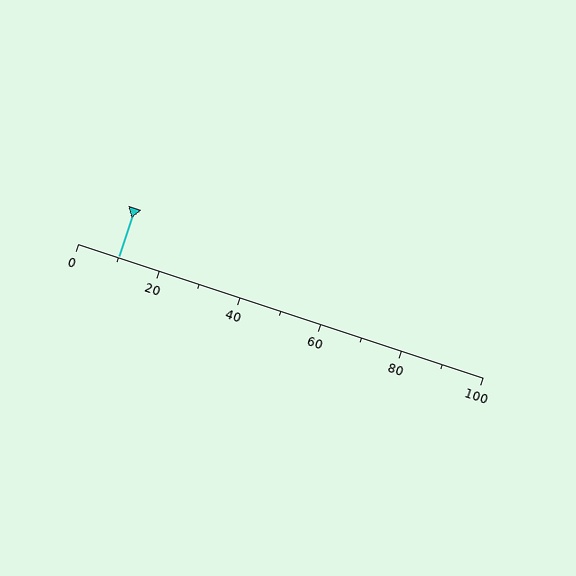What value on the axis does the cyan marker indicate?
The marker indicates approximately 10.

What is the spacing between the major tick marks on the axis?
The major ticks are spaced 20 apart.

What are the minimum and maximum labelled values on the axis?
The axis runs from 0 to 100.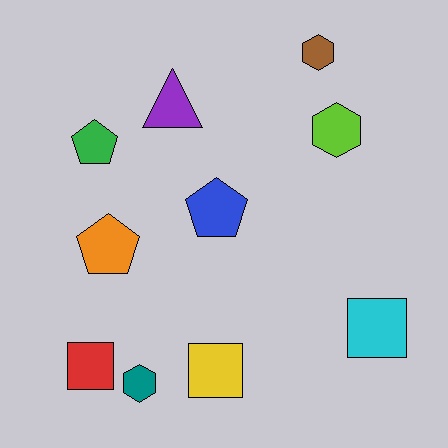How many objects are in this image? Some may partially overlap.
There are 10 objects.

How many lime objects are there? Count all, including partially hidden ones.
There is 1 lime object.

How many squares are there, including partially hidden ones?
There are 3 squares.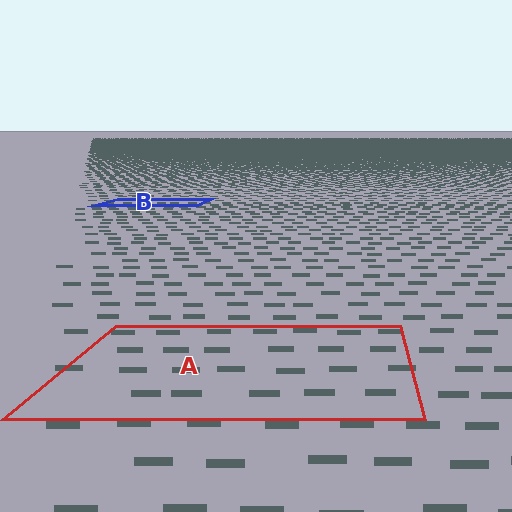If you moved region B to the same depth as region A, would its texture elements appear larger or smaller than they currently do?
They would appear larger. At a closer depth, the same texture elements are projected at a bigger on-screen size.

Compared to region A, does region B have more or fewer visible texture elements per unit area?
Region B has more texture elements per unit area — they are packed more densely because it is farther away.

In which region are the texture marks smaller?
The texture marks are smaller in region B, because it is farther away.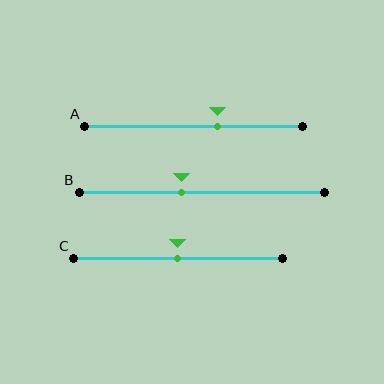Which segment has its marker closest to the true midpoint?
Segment C has its marker closest to the true midpoint.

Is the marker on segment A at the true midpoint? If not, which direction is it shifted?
No, the marker on segment A is shifted to the right by about 11% of the segment length.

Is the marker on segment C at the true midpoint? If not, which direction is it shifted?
Yes, the marker on segment C is at the true midpoint.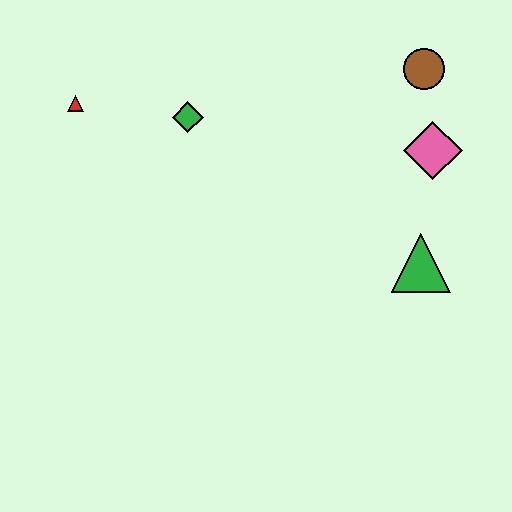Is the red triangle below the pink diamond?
No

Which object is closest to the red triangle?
The green diamond is closest to the red triangle.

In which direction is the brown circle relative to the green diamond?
The brown circle is to the right of the green diamond.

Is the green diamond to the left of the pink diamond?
Yes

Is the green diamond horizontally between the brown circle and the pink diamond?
No